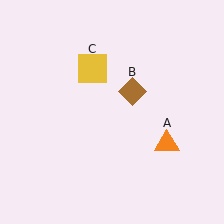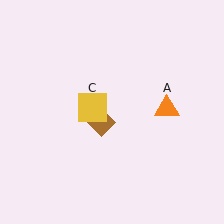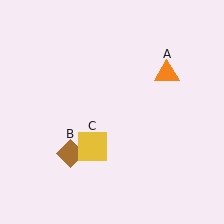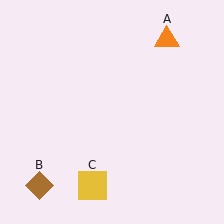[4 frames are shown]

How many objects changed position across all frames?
3 objects changed position: orange triangle (object A), brown diamond (object B), yellow square (object C).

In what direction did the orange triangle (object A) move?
The orange triangle (object A) moved up.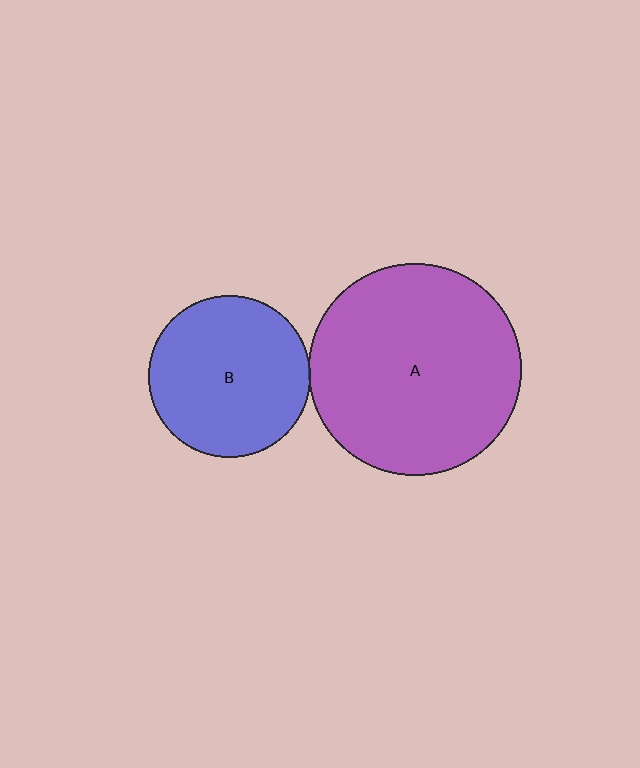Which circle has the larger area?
Circle A (purple).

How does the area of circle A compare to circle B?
Approximately 1.7 times.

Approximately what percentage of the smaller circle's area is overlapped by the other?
Approximately 5%.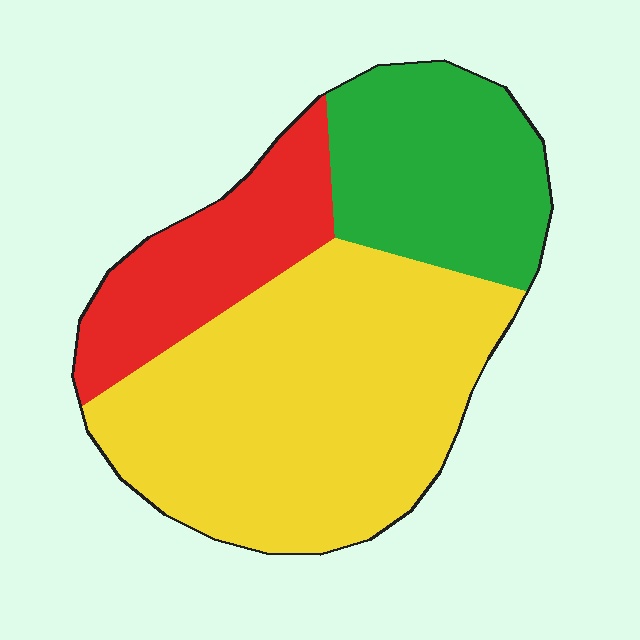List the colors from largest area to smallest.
From largest to smallest: yellow, green, red.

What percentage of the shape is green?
Green takes up between a quarter and a half of the shape.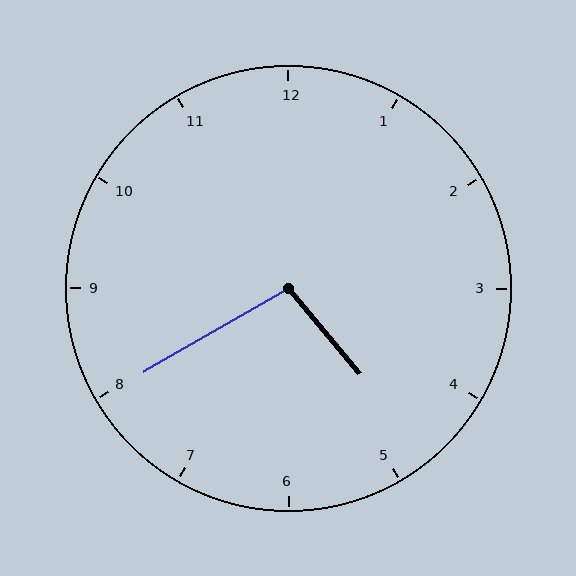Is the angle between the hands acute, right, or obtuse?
It is obtuse.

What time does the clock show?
4:40.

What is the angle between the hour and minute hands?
Approximately 100 degrees.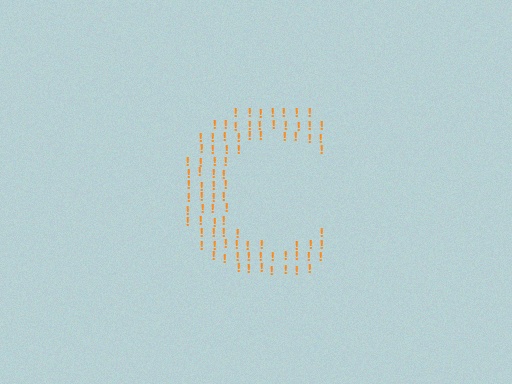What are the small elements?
The small elements are exclamation marks.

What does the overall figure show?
The overall figure shows the letter C.